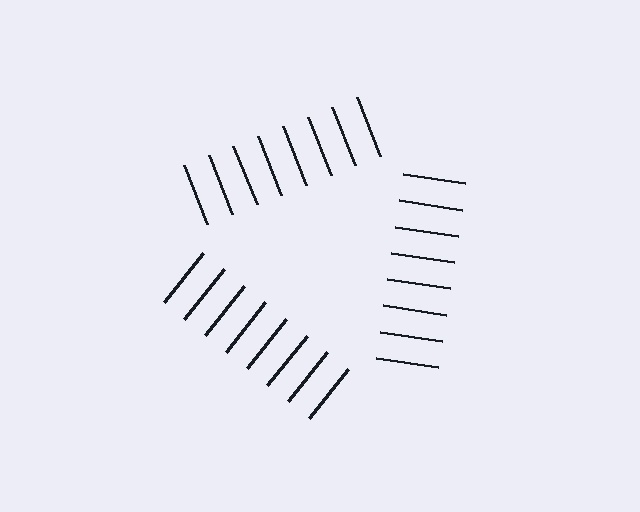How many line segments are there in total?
24 — 8 along each of the 3 edges.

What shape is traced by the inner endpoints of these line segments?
An illusory triangle — the line segments terminate on its edges but no continuous stroke is drawn.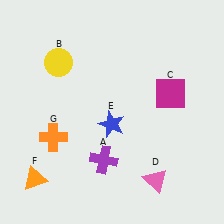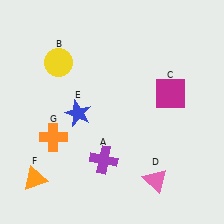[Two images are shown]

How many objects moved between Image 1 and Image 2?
1 object moved between the two images.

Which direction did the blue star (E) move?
The blue star (E) moved left.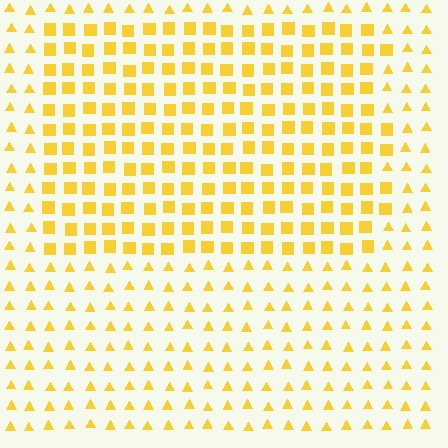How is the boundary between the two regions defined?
The boundary is defined by a change in element shape: squares inside vs. triangles outside. All elements share the same color and spacing.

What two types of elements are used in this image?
The image uses squares inside the rectangle region and triangles outside it.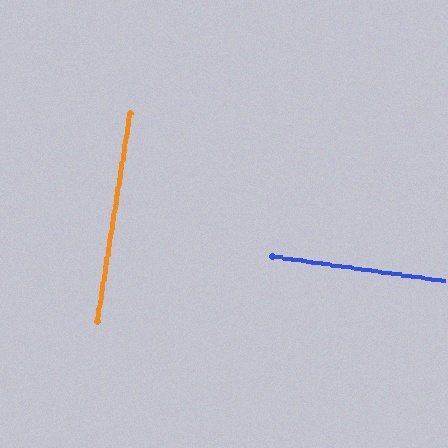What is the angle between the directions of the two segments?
Approximately 89 degrees.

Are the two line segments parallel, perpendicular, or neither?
Perpendicular — they meet at approximately 89°.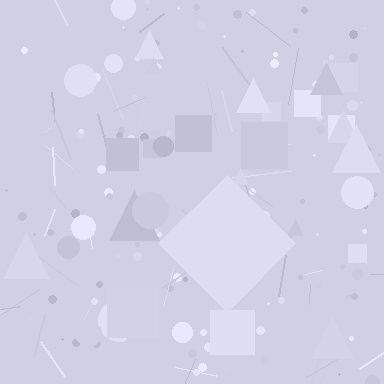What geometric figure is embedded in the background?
A diamond is embedded in the background.